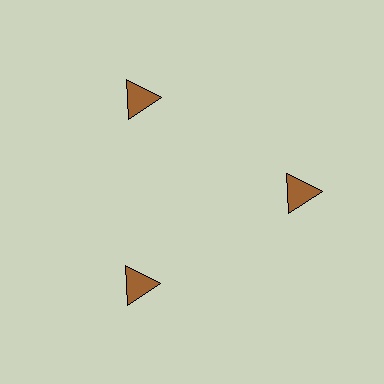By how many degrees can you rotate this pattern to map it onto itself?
The pattern maps onto itself every 120 degrees of rotation.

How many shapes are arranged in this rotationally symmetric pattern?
There are 3 shapes, arranged in 3 groups of 1.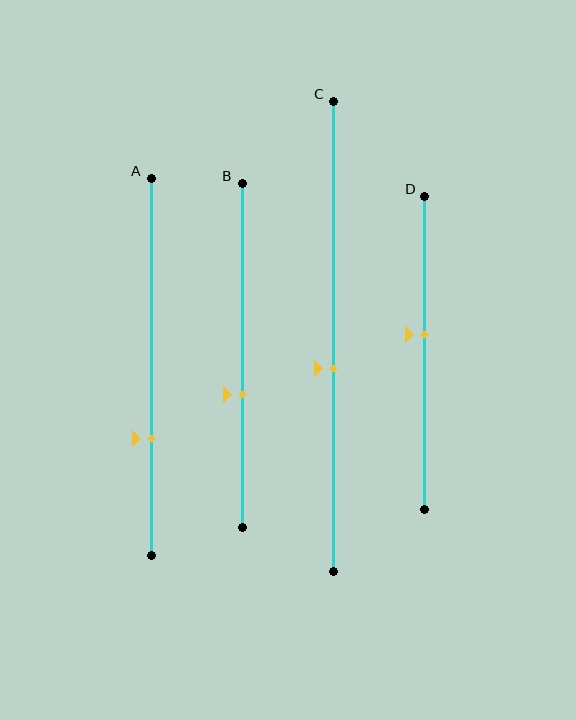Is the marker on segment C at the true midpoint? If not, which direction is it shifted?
No, the marker on segment C is shifted downward by about 7% of the segment length.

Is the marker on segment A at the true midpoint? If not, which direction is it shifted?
No, the marker on segment A is shifted downward by about 19% of the segment length.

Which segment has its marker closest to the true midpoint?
Segment D has its marker closest to the true midpoint.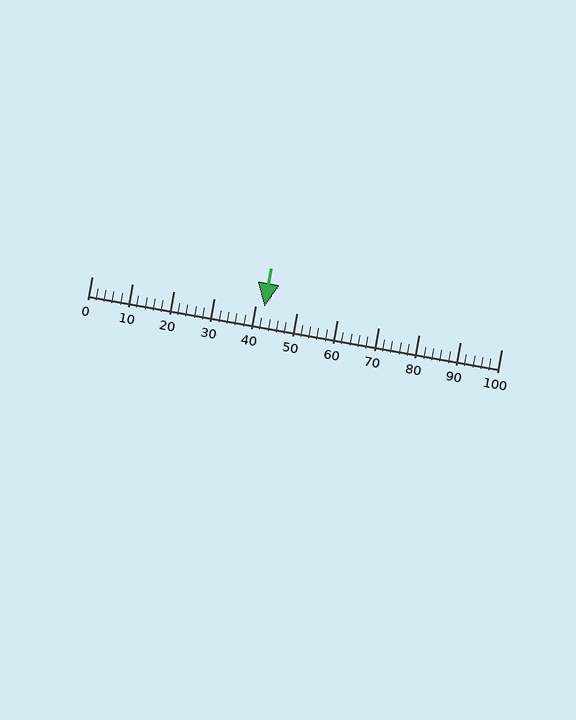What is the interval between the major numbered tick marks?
The major tick marks are spaced 10 units apart.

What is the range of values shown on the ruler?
The ruler shows values from 0 to 100.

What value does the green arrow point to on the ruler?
The green arrow points to approximately 42.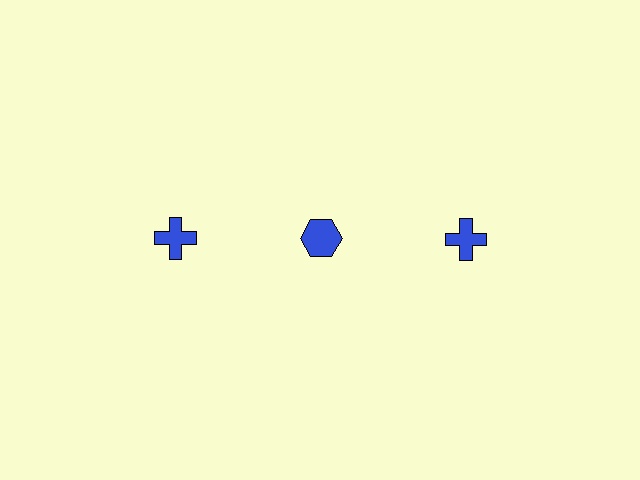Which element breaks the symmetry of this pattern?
The blue hexagon in the top row, second from left column breaks the symmetry. All other shapes are blue crosses.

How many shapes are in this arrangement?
There are 3 shapes arranged in a grid pattern.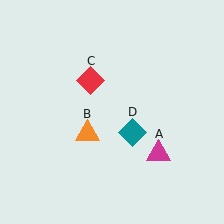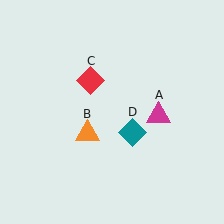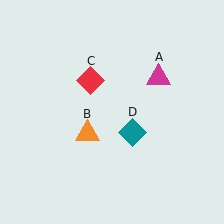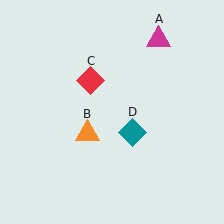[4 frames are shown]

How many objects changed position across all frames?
1 object changed position: magenta triangle (object A).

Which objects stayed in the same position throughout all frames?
Orange triangle (object B) and red diamond (object C) and teal diamond (object D) remained stationary.